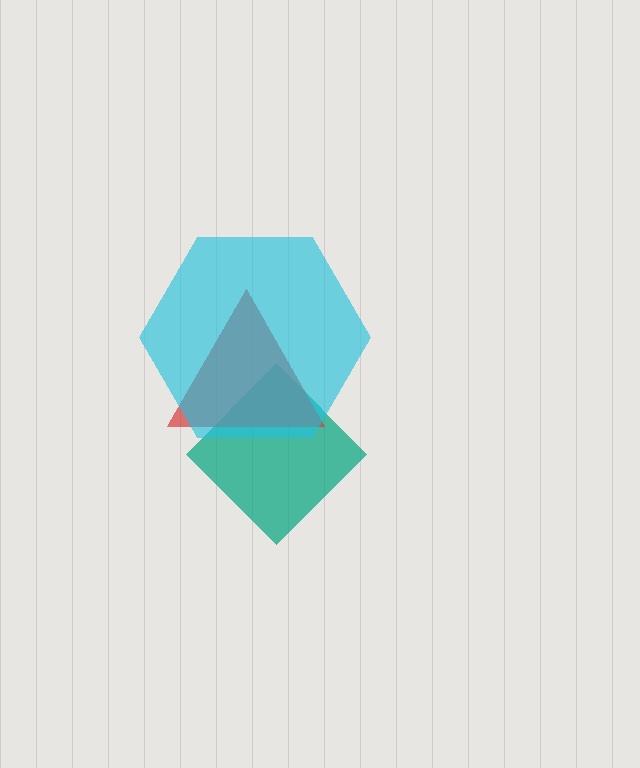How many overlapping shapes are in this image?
There are 3 overlapping shapes in the image.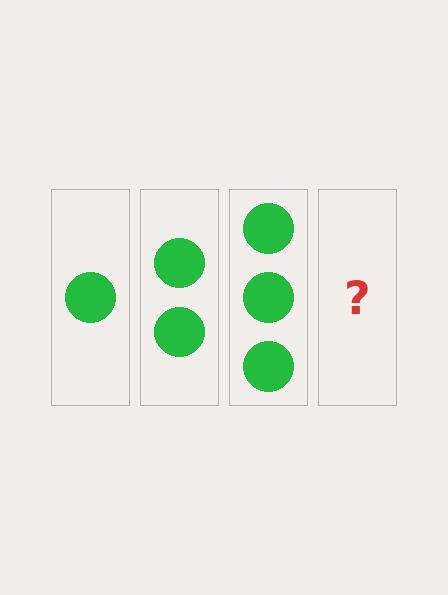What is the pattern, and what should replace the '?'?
The pattern is that each step adds one more circle. The '?' should be 4 circles.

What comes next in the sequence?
The next element should be 4 circles.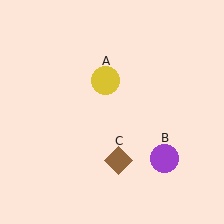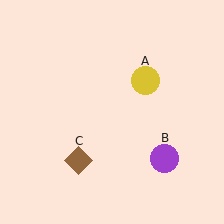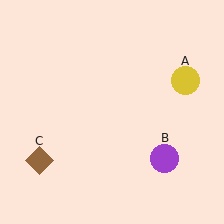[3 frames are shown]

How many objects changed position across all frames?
2 objects changed position: yellow circle (object A), brown diamond (object C).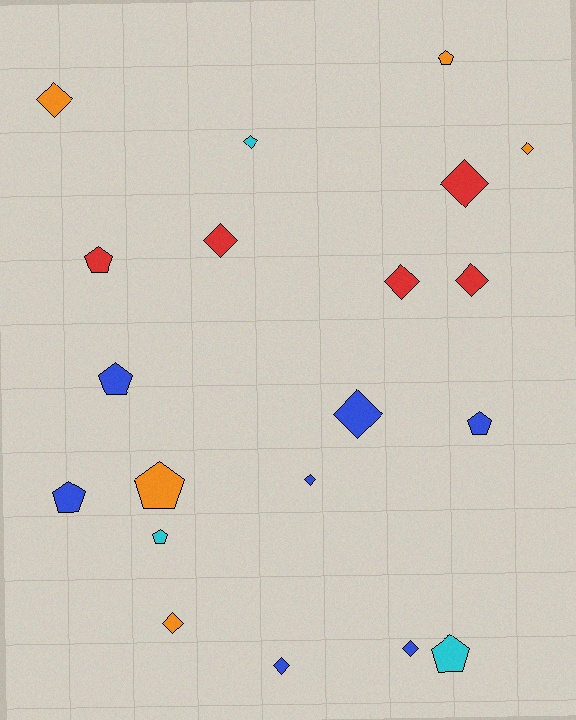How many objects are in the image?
There are 20 objects.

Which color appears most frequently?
Blue, with 7 objects.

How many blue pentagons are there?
There are 3 blue pentagons.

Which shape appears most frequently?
Diamond, with 12 objects.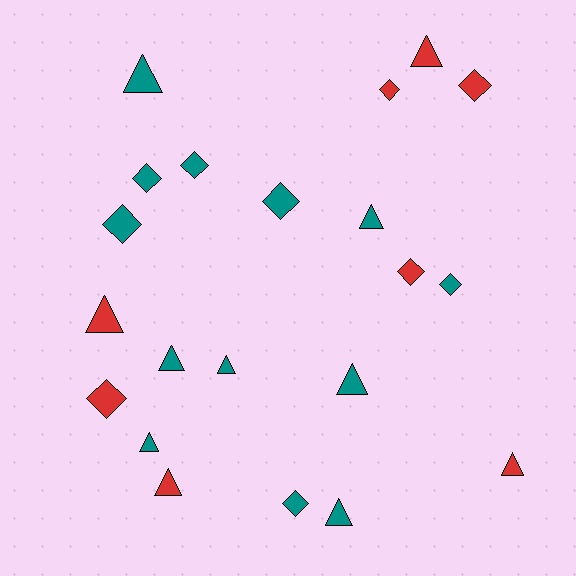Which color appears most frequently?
Teal, with 13 objects.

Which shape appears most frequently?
Triangle, with 11 objects.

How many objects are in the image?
There are 21 objects.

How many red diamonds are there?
There are 4 red diamonds.